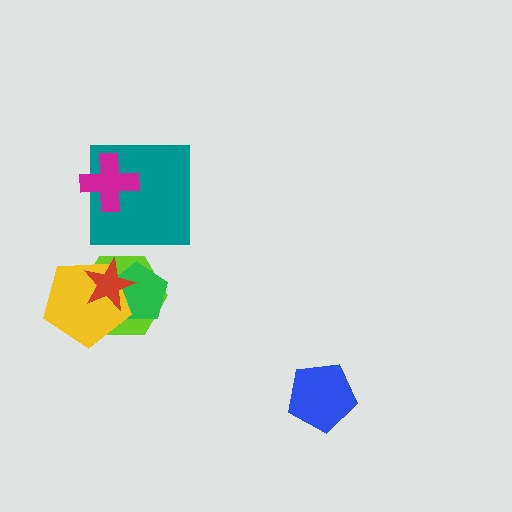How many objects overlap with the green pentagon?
3 objects overlap with the green pentagon.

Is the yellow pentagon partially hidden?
Yes, it is partially covered by another shape.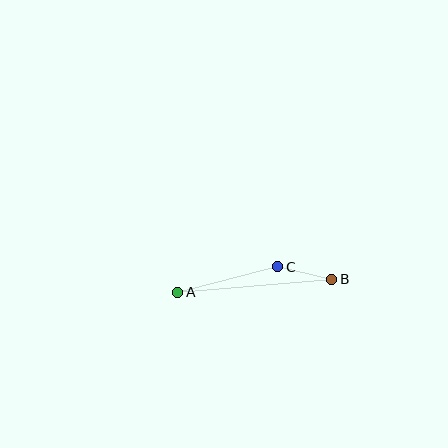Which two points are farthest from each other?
Points A and B are farthest from each other.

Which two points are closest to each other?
Points B and C are closest to each other.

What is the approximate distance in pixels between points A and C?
The distance between A and C is approximately 103 pixels.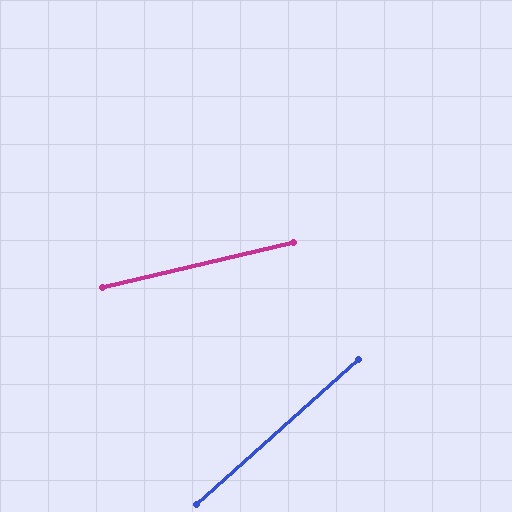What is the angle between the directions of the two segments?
Approximately 28 degrees.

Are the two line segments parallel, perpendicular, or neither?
Neither parallel nor perpendicular — they differ by about 28°.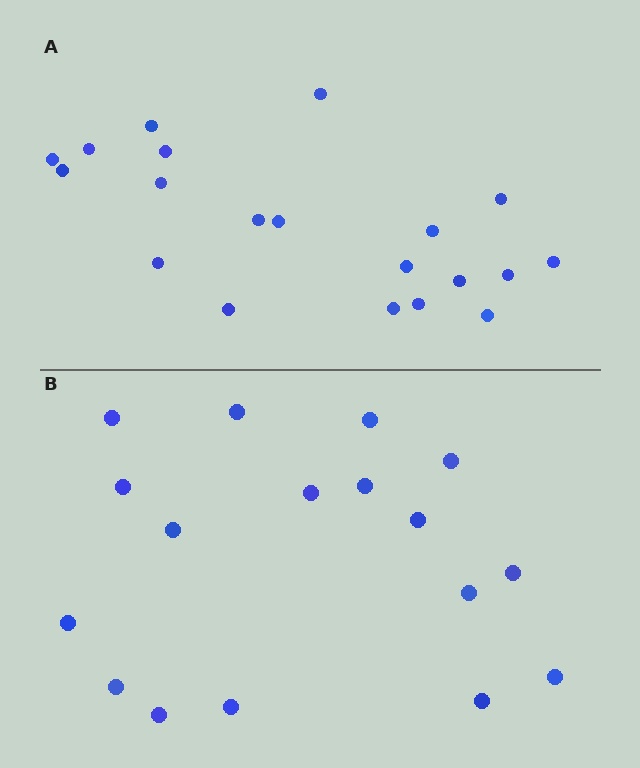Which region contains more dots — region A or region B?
Region A (the top region) has more dots.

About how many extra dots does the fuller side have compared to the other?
Region A has just a few more — roughly 2 or 3 more dots than region B.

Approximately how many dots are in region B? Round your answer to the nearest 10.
About 20 dots. (The exact count is 17, which rounds to 20.)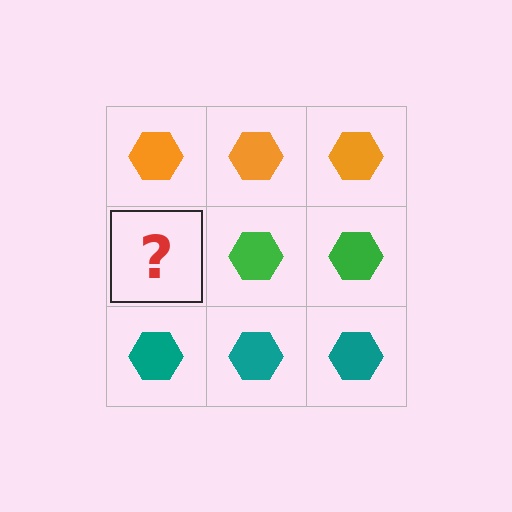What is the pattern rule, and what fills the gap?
The rule is that each row has a consistent color. The gap should be filled with a green hexagon.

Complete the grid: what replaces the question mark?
The question mark should be replaced with a green hexagon.